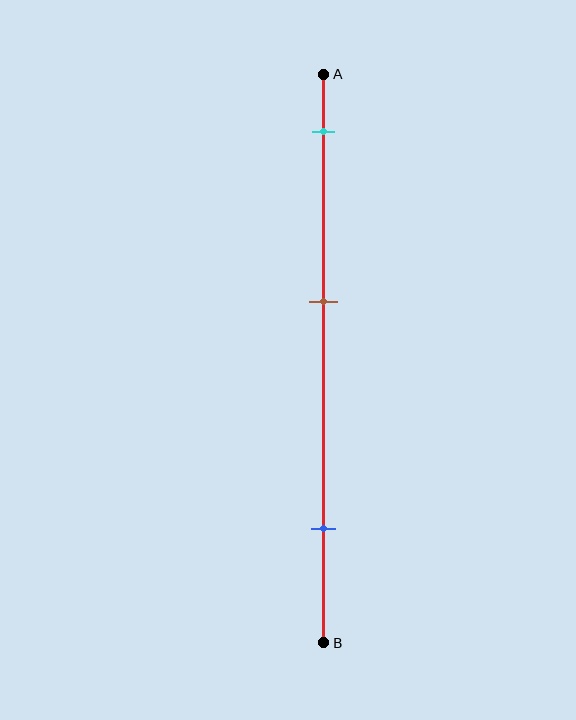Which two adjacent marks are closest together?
The cyan and brown marks are the closest adjacent pair.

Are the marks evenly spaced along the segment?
Yes, the marks are approximately evenly spaced.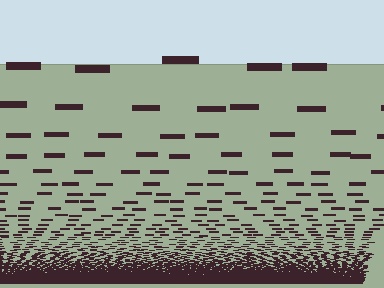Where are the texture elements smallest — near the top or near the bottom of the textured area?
Near the bottom.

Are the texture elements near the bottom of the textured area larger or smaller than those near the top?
Smaller. The gradient is inverted — elements near the bottom are smaller and denser.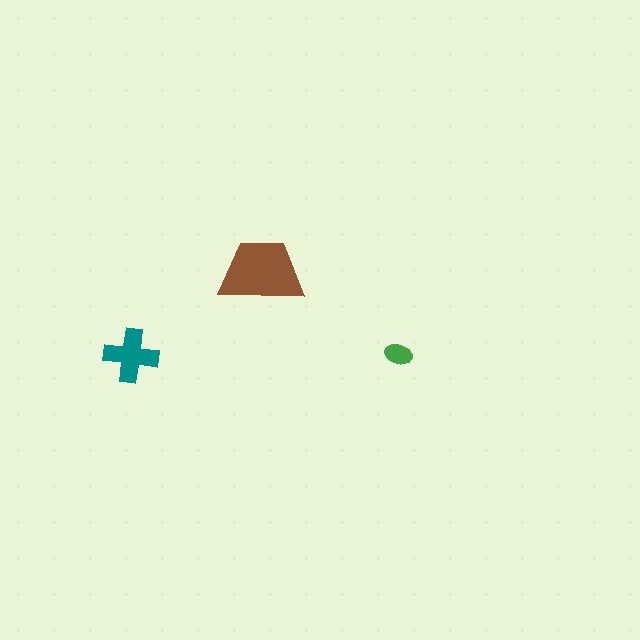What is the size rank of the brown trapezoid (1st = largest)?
1st.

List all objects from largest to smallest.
The brown trapezoid, the teal cross, the green ellipse.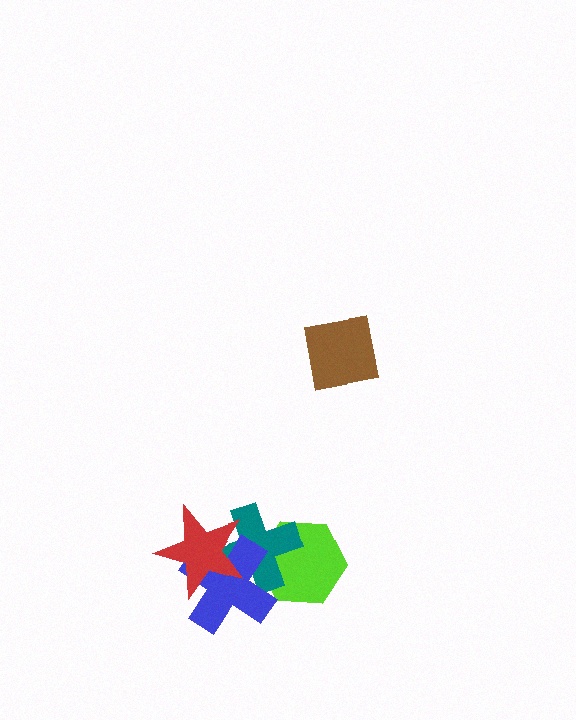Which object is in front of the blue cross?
The red star is in front of the blue cross.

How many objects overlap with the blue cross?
3 objects overlap with the blue cross.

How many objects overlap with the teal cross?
3 objects overlap with the teal cross.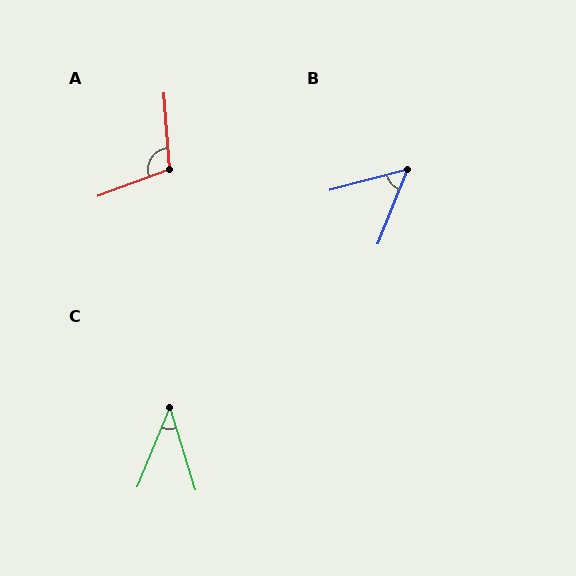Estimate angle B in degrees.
Approximately 53 degrees.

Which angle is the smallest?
C, at approximately 40 degrees.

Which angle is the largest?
A, at approximately 106 degrees.